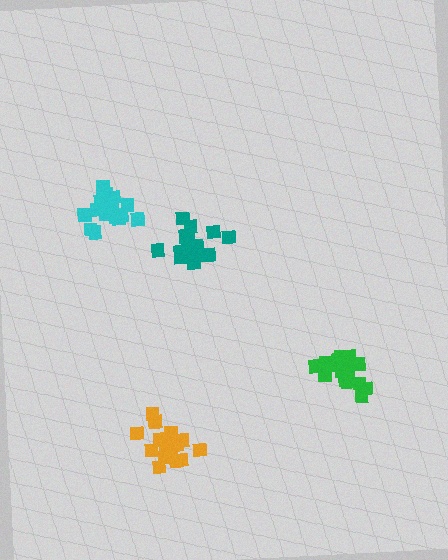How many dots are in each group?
Group 1: 19 dots, Group 2: 19 dots, Group 3: 18 dots, Group 4: 17 dots (73 total).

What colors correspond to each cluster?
The clusters are colored: green, orange, cyan, teal.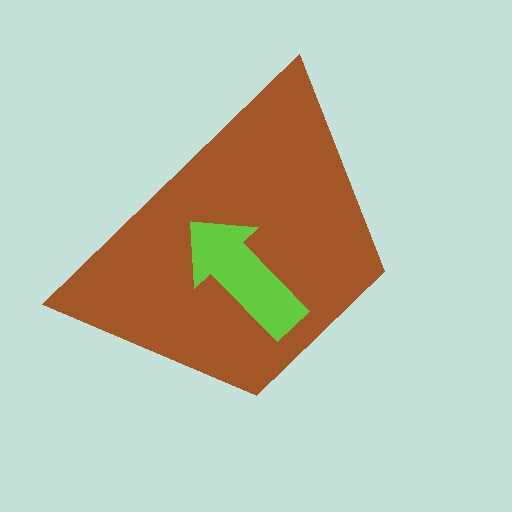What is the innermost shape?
The lime arrow.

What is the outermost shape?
The brown trapezoid.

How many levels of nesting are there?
2.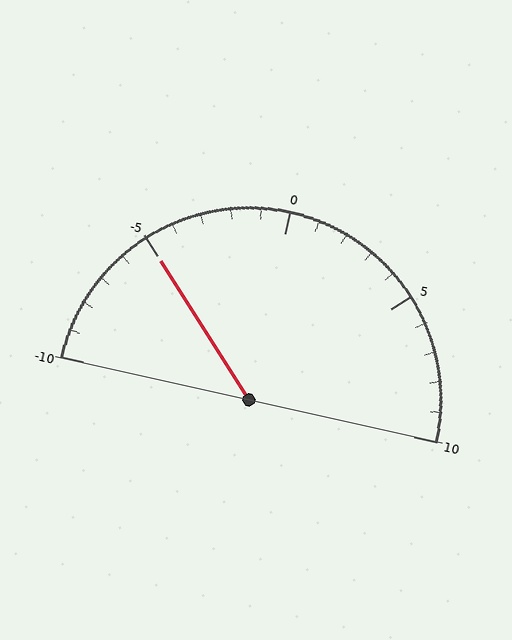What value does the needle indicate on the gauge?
The needle indicates approximately -5.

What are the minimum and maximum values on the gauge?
The gauge ranges from -10 to 10.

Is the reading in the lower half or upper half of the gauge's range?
The reading is in the lower half of the range (-10 to 10).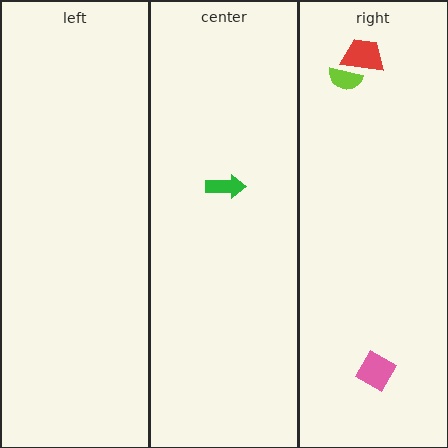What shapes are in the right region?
The pink square, the red trapezoid, the lime semicircle.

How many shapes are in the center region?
1.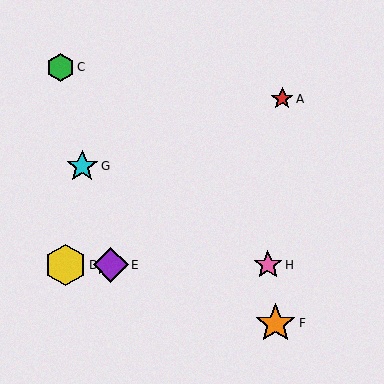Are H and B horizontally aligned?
Yes, both are at y≈265.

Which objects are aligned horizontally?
Objects B, D, E, H are aligned horizontally.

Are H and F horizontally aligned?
No, H is at y≈265 and F is at y≈323.